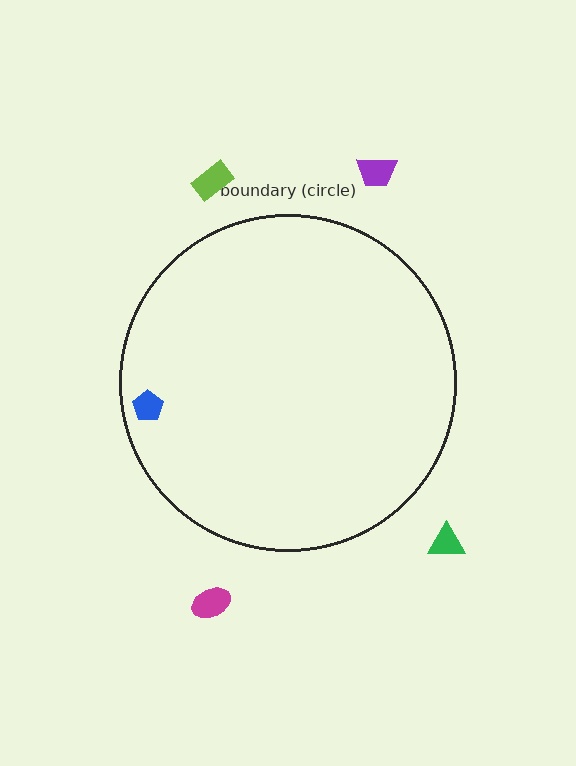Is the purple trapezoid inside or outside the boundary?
Outside.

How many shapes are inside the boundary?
1 inside, 4 outside.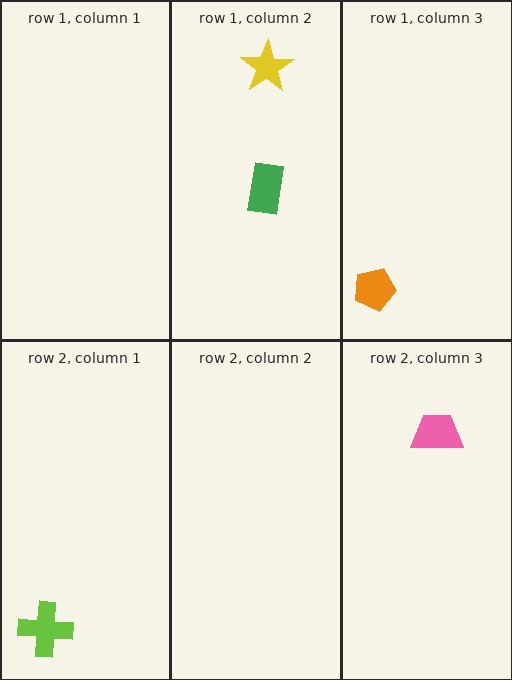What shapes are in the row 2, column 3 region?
The pink trapezoid.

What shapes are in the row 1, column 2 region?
The green rectangle, the yellow star.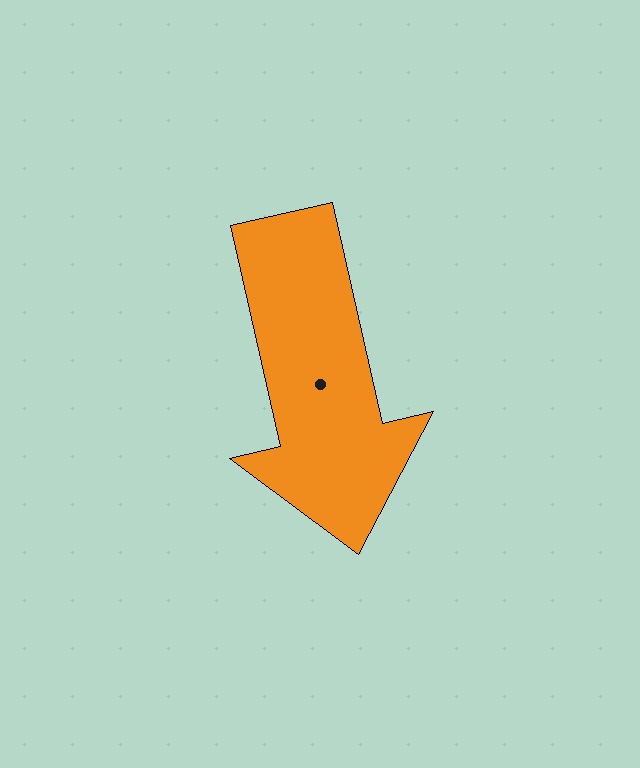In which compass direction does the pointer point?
South.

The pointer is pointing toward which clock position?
Roughly 6 o'clock.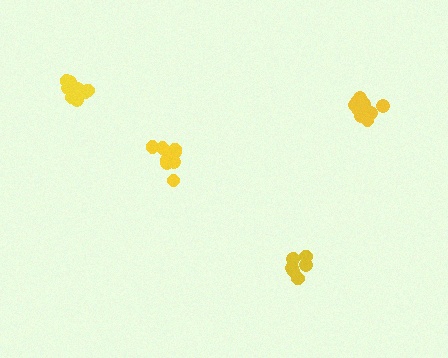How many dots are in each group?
Group 1: 12 dots, Group 2: 9 dots, Group 3: 9 dots, Group 4: 7 dots (37 total).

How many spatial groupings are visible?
There are 4 spatial groupings.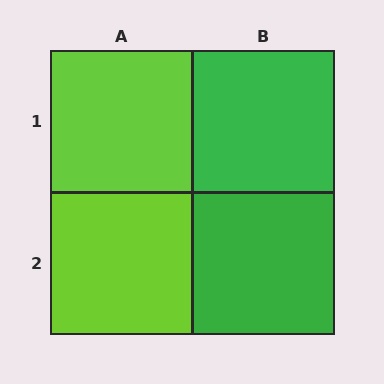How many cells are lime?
2 cells are lime.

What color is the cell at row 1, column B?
Green.